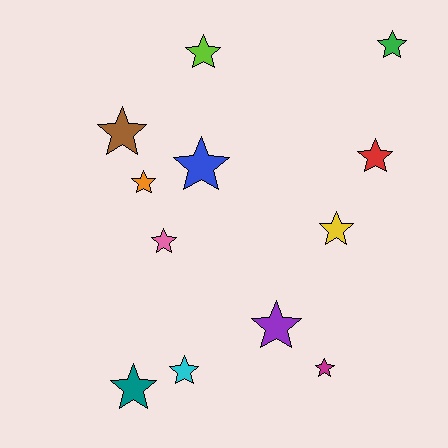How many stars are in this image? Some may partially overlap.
There are 12 stars.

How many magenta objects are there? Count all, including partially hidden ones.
There is 1 magenta object.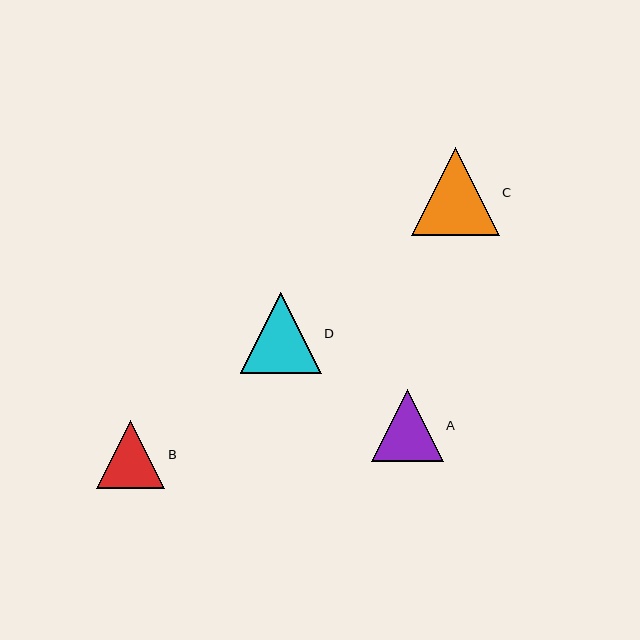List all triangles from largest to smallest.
From largest to smallest: C, D, A, B.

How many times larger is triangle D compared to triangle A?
Triangle D is approximately 1.1 times the size of triangle A.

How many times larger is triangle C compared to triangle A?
Triangle C is approximately 1.2 times the size of triangle A.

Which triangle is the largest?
Triangle C is the largest with a size of approximately 88 pixels.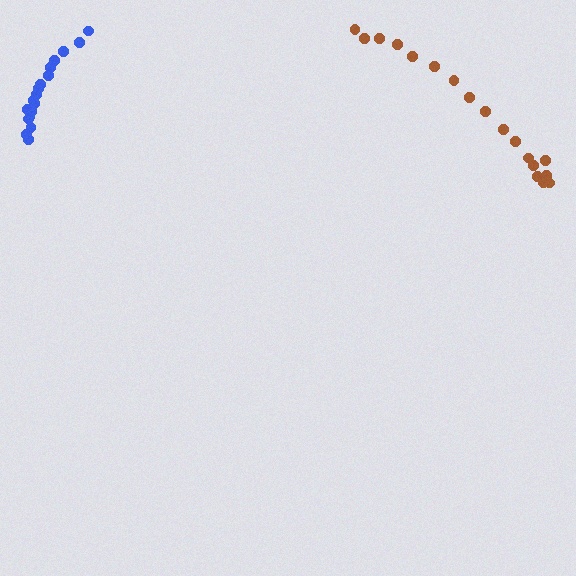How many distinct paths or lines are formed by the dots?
There are 2 distinct paths.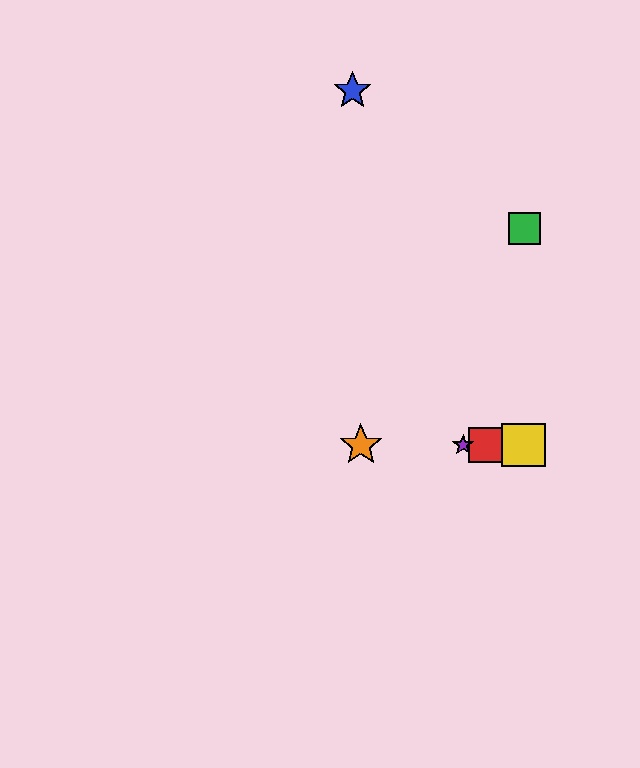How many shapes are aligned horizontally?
4 shapes (the red square, the yellow square, the purple star, the orange star) are aligned horizontally.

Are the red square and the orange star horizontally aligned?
Yes, both are at y≈445.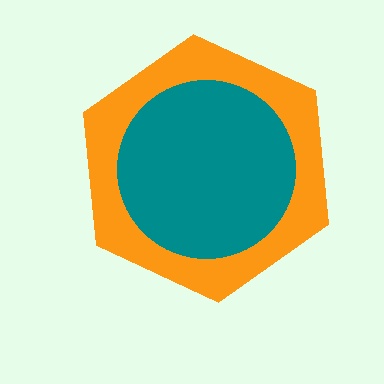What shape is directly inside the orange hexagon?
The teal circle.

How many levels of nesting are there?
2.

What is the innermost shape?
The teal circle.